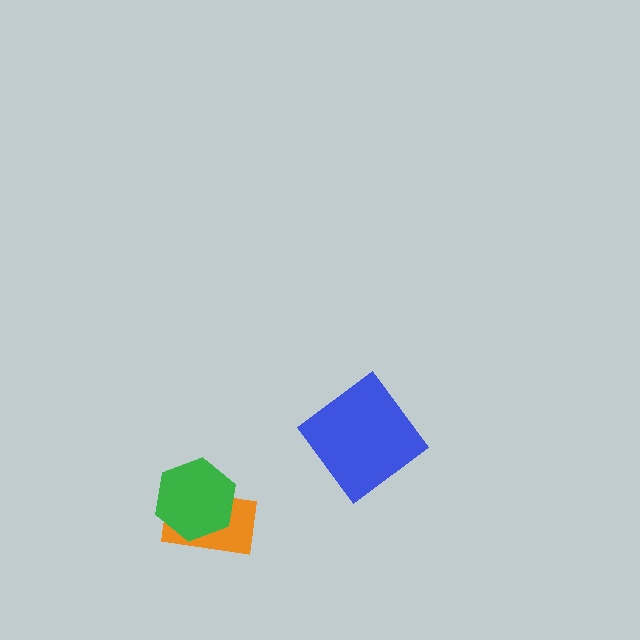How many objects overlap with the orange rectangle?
1 object overlaps with the orange rectangle.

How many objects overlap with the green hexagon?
1 object overlaps with the green hexagon.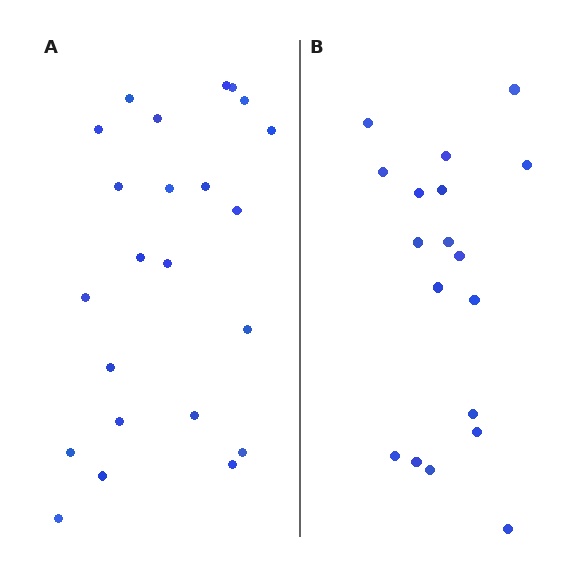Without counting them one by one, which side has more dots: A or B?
Region A (the left region) has more dots.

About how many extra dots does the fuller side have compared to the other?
Region A has about 5 more dots than region B.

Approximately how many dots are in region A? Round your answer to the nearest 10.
About 20 dots. (The exact count is 23, which rounds to 20.)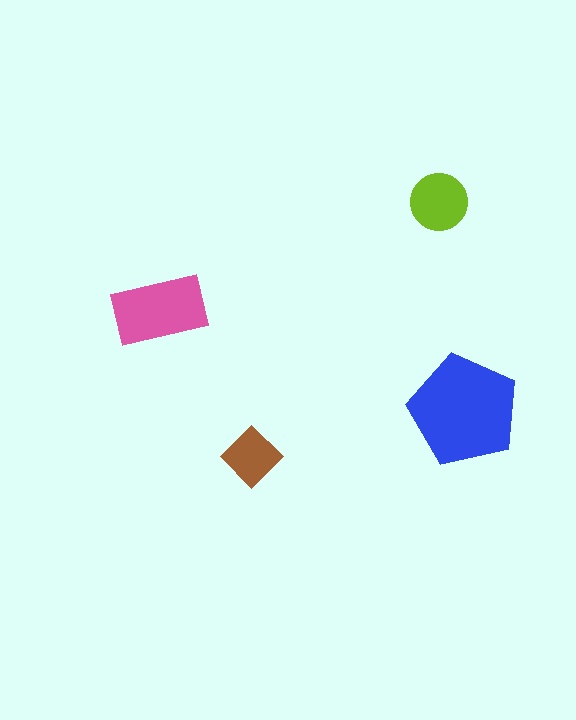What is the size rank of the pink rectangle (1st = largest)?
2nd.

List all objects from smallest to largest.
The brown diamond, the lime circle, the pink rectangle, the blue pentagon.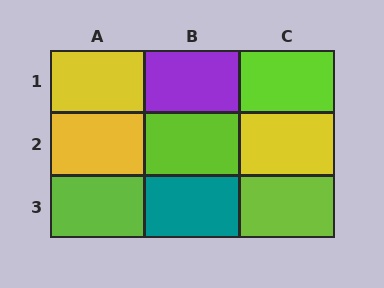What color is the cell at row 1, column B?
Purple.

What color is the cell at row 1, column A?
Yellow.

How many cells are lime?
4 cells are lime.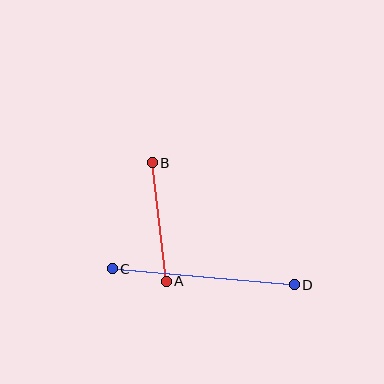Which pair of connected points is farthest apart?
Points C and D are farthest apart.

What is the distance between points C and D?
The distance is approximately 183 pixels.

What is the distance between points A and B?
The distance is approximately 119 pixels.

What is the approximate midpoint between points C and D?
The midpoint is at approximately (203, 277) pixels.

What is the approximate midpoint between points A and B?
The midpoint is at approximately (159, 222) pixels.